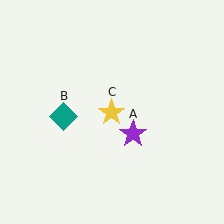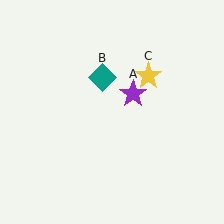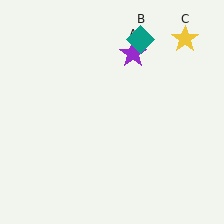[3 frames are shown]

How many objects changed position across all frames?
3 objects changed position: purple star (object A), teal diamond (object B), yellow star (object C).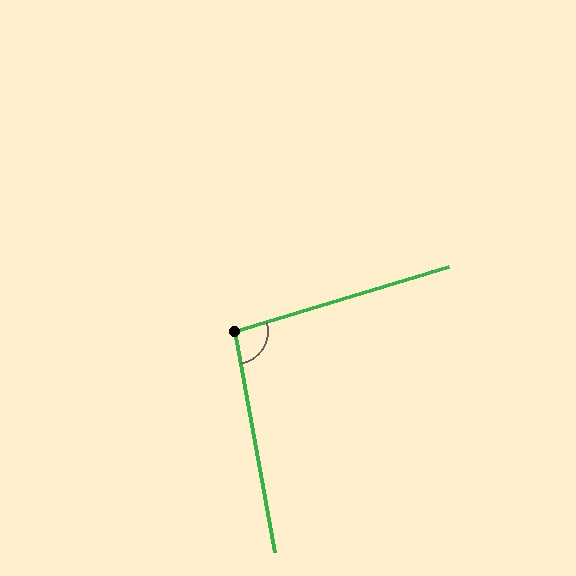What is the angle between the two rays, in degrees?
Approximately 97 degrees.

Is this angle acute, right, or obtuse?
It is obtuse.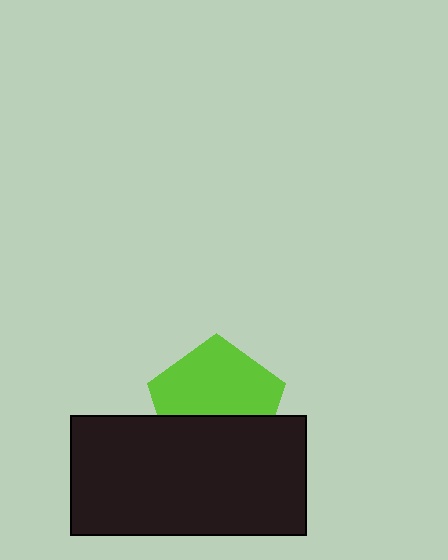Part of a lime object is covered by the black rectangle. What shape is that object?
It is a pentagon.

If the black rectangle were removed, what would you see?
You would see the complete lime pentagon.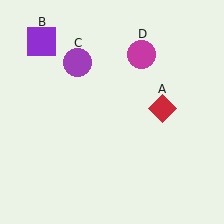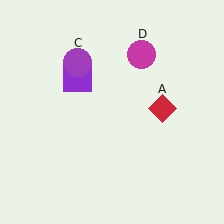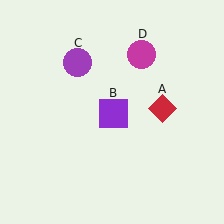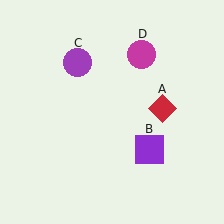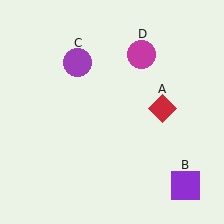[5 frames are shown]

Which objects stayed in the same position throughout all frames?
Red diamond (object A) and purple circle (object C) and magenta circle (object D) remained stationary.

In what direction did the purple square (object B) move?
The purple square (object B) moved down and to the right.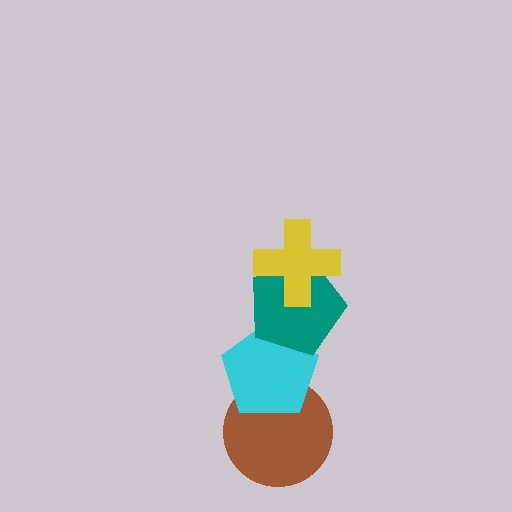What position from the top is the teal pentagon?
The teal pentagon is 2nd from the top.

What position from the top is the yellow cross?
The yellow cross is 1st from the top.